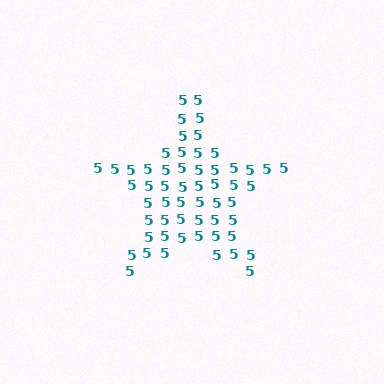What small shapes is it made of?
It is made of small digit 5's.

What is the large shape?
The large shape is a star.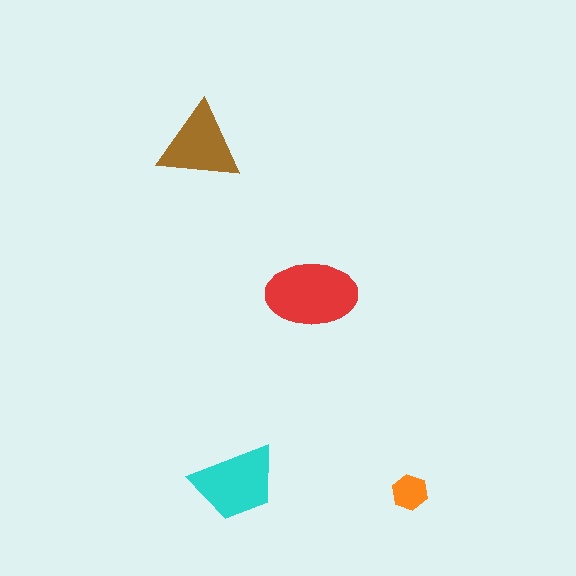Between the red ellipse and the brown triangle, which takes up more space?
The red ellipse.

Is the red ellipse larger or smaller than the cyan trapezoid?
Larger.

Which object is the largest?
The red ellipse.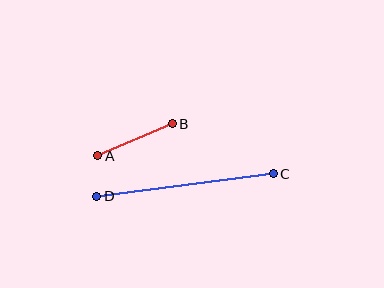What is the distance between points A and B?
The distance is approximately 81 pixels.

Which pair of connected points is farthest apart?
Points C and D are farthest apart.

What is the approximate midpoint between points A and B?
The midpoint is at approximately (135, 140) pixels.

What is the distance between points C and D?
The distance is approximately 178 pixels.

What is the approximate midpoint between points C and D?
The midpoint is at approximately (185, 185) pixels.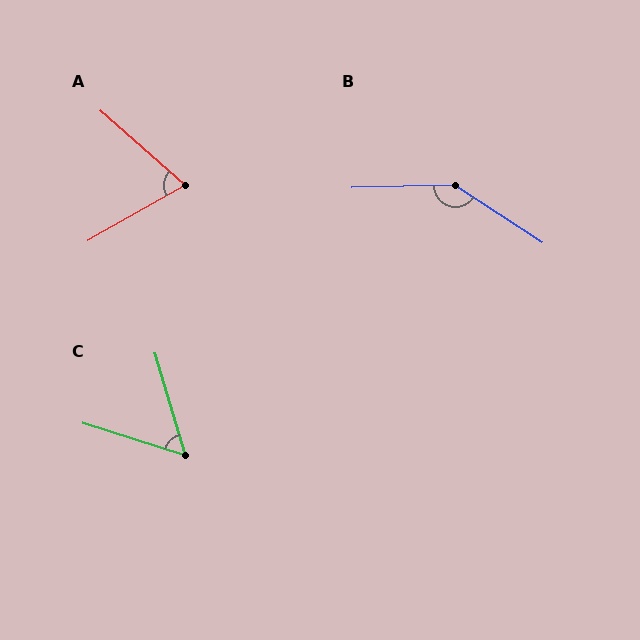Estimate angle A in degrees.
Approximately 71 degrees.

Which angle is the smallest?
C, at approximately 56 degrees.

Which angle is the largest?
B, at approximately 145 degrees.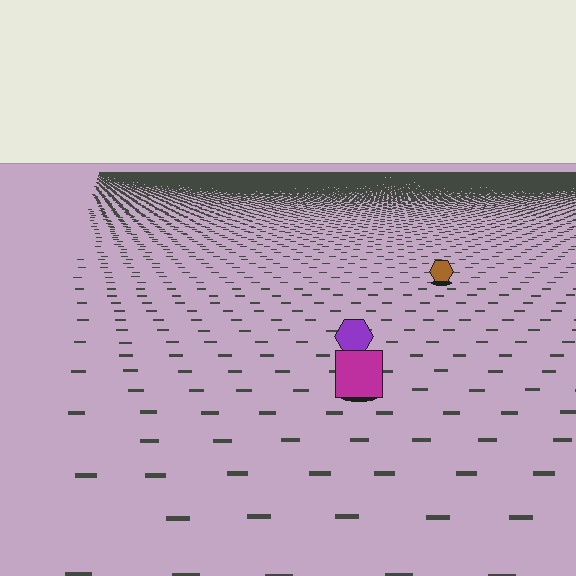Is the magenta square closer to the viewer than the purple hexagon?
Yes. The magenta square is closer — you can tell from the texture gradient: the ground texture is coarser near it.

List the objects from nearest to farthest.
From nearest to farthest: the magenta square, the purple hexagon, the brown hexagon.